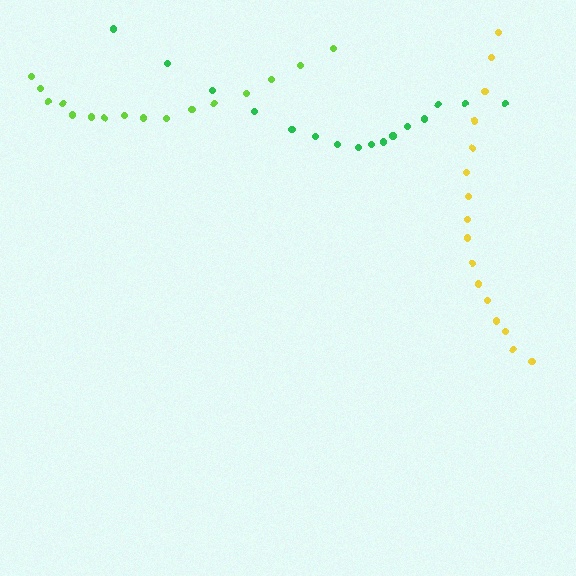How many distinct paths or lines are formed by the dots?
There are 3 distinct paths.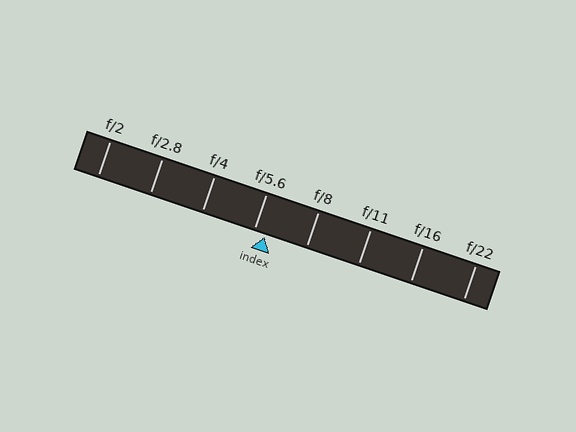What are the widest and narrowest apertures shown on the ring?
The widest aperture shown is f/2 and the narrowest is f/22.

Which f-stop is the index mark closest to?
The index mark is closest to f/5.6.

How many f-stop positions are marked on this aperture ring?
There are 8 f-stop positions marked.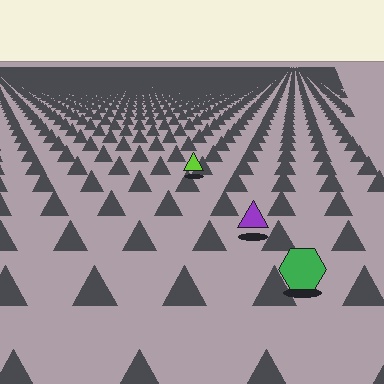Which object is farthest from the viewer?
The lime triangle is farthest from the viewer. It appears smaller and the ground texture around it is denser.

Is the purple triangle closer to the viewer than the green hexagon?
No. The green hexagon is closer — you can tell from the texture gradient: the ground texture is coarser near it.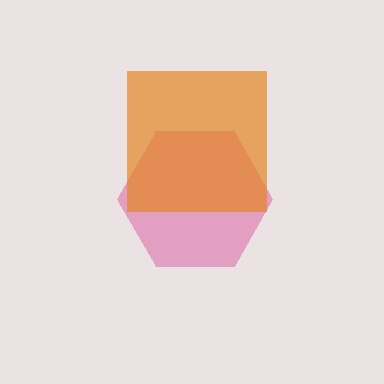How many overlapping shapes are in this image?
There are 2 overlapping shapes in the image.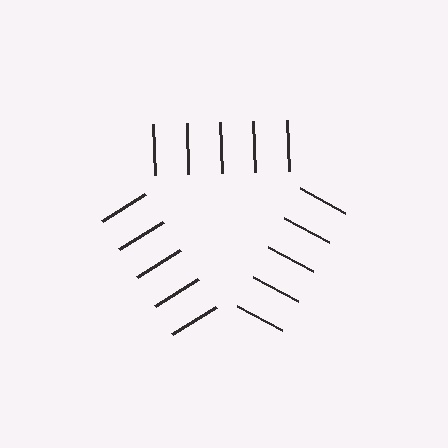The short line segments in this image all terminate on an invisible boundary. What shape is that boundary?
An illusory triangle — the line segments terminate on its edges but no continuous stroke is drawn.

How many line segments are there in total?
15 — 5 along each of the 3 edges.